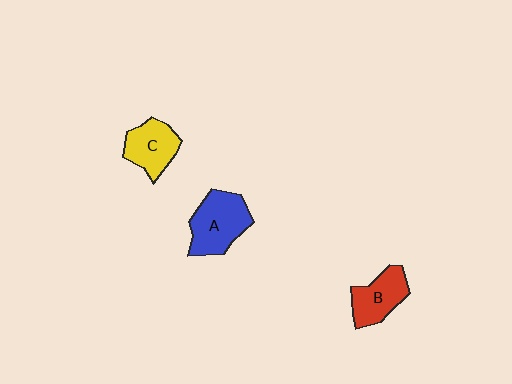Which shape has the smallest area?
Shape B (red).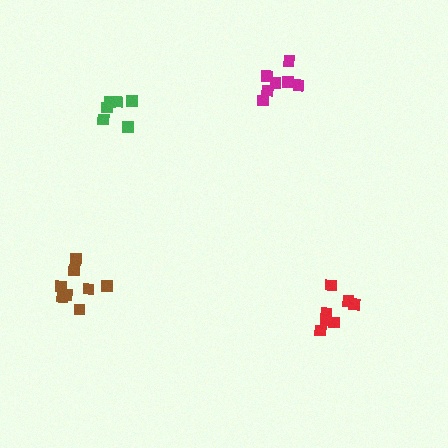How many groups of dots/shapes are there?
There are 4 groups.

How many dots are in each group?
Group 1: 7 dots, Group 2: 7 dots, Group 3: 6 dots, Group 4: 8 dots (28 total).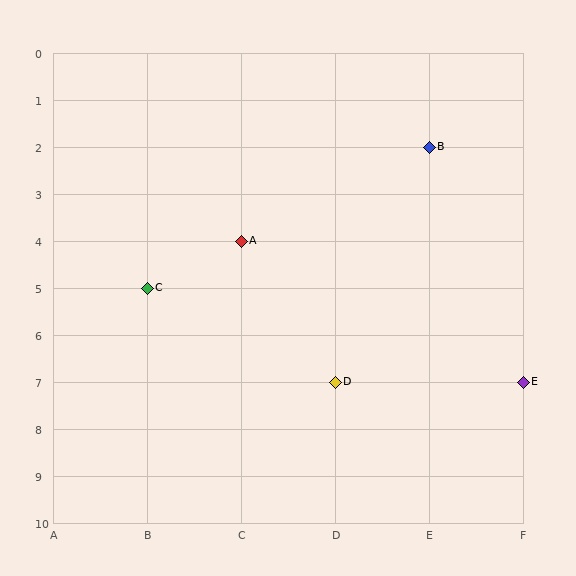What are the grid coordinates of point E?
Point E is at grid coordinates (F, 7).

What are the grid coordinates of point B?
Point B is at grid coordinates (E, 2).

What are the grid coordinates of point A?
Point A is at grid coordinates (C, 4).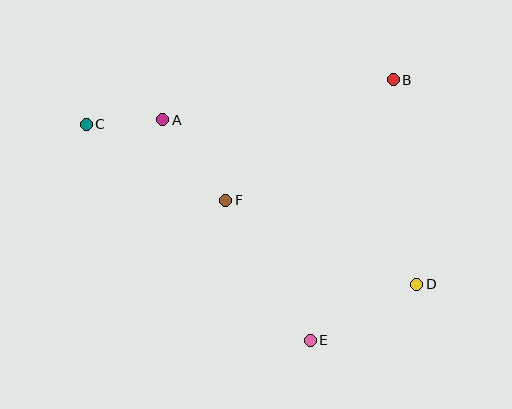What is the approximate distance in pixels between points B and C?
The distance between B and C is approximately 311 pixels.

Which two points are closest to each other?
Points A and C are closest to each other.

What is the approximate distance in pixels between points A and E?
The distance between A and E is approximately 266 pixels.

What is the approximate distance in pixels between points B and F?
The distance between B and F is approximately 207 pixels.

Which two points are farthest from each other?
Points C and D are farthest from each other.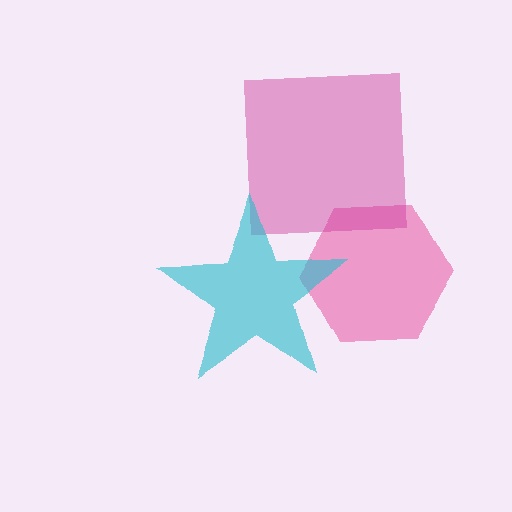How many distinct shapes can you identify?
There are 3 distinct shapes: a pink hexagon, a magenta square, a cyan star.